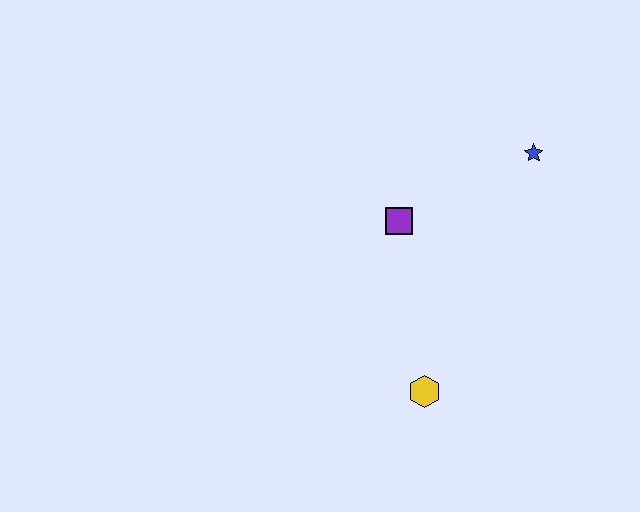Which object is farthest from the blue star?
The yellow hexagon is farthest from the blue star.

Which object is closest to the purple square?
The blue star is closest to the purple square.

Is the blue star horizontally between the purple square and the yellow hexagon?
No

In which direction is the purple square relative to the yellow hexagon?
The purple square is above the yellow hexagon.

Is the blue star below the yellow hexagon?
No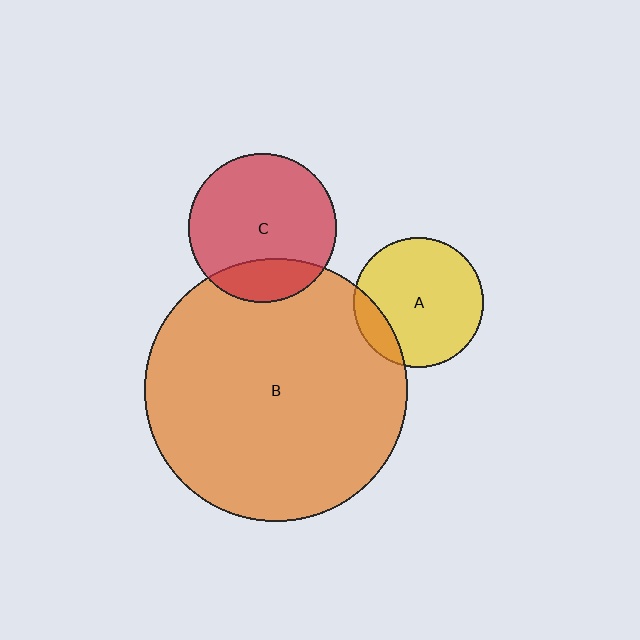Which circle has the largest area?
Circle B (orange).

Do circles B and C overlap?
Yes.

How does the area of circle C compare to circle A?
Approximately 1.3 times.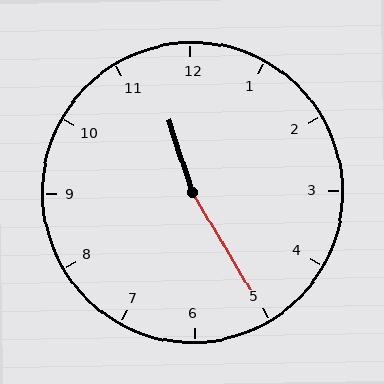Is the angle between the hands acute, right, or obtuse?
It is obtuse.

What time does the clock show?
11:25.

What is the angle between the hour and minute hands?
Approximately 168 degrees.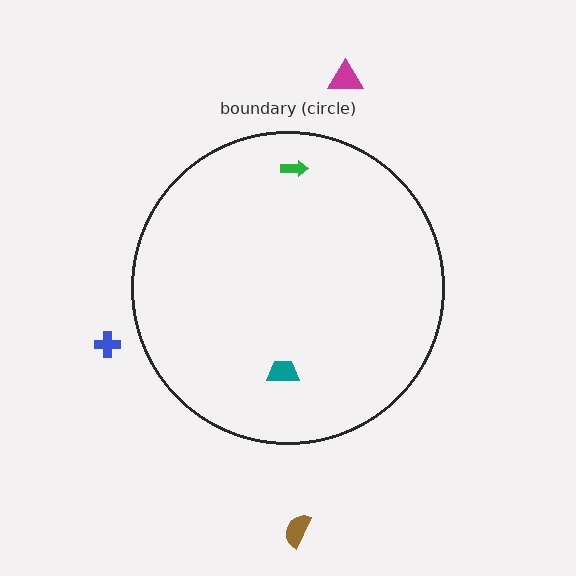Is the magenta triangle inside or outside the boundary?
Outside.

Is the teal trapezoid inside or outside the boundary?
Inside.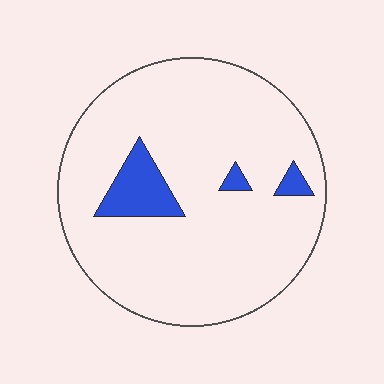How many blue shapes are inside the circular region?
3.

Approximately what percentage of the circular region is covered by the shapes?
Approximately 10%.